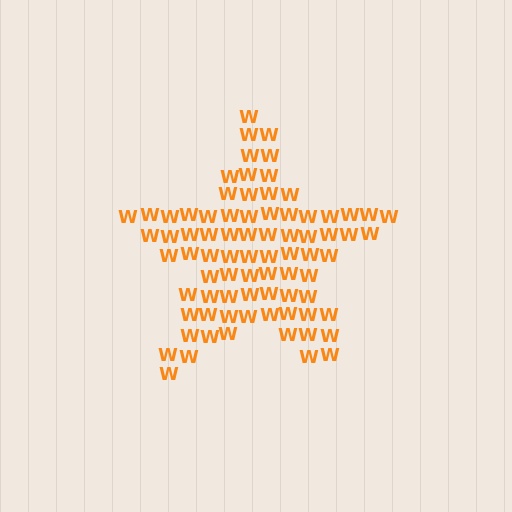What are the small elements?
The small elements are letter W's.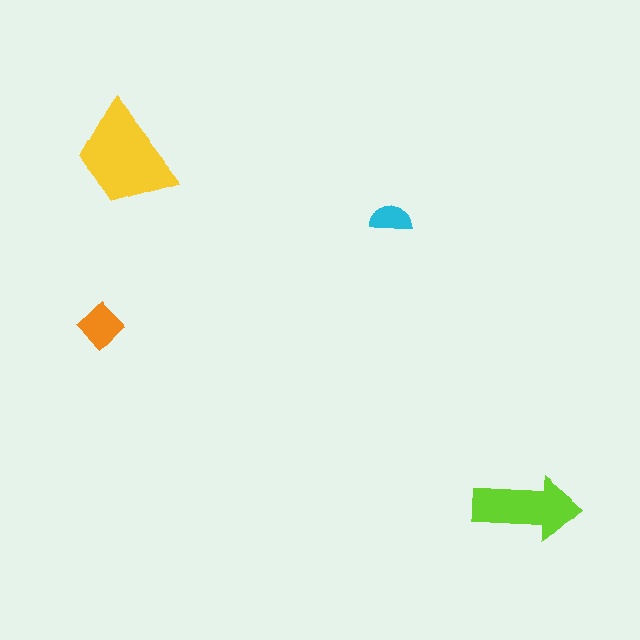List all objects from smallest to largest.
The cyan semicircle, the orange diamond, the lime arrow, the yellow trapezoid.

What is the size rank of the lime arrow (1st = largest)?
2nd.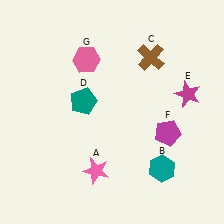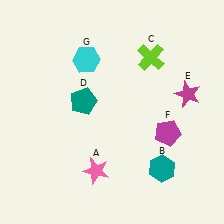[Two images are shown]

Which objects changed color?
C changed from brown to lime. G changed from pink to cyan.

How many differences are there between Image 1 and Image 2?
There are 2 differences between the two images.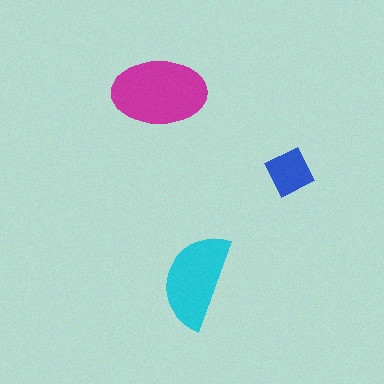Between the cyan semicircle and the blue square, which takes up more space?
The cyan semicircle.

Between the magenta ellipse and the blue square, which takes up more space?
The magenta ellipse.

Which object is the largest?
The magenta ellipse.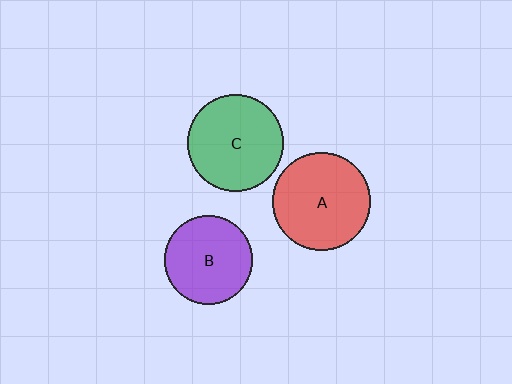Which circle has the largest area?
Circle A (red).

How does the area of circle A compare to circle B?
Approximately 1.2 times.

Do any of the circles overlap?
No, none of the circles overlap.